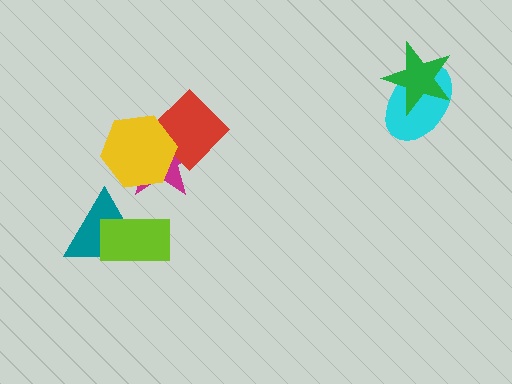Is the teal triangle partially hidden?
Yes, it is partially covered by another shape.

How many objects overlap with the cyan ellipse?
1 object overlaps with the cyan ellipse.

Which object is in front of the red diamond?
The yellow hexagon is in front of the red diamond.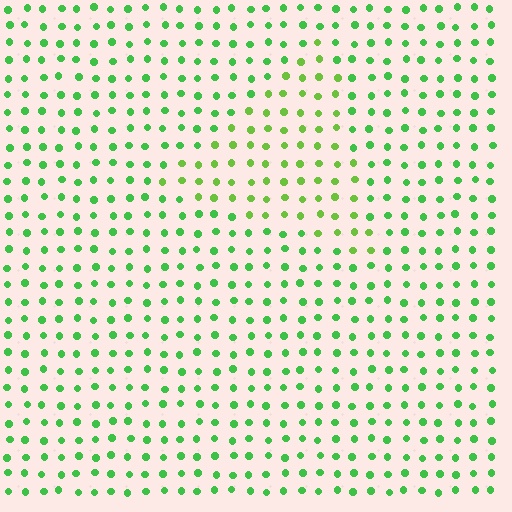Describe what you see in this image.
The image is filled with small green elements in a uniform arrangement. A triangle-shaped region is visible where the elements are tinted to a slightly different hue, forming a subtle color boundary.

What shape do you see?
I see a triangle.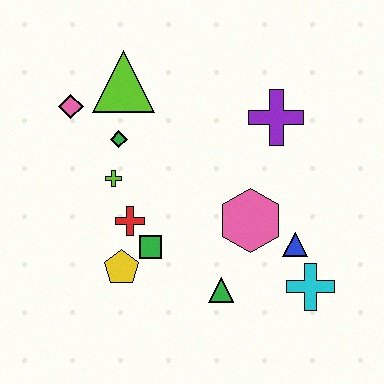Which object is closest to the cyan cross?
The blue triangle is closest to the cyan cross.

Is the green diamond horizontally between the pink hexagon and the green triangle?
No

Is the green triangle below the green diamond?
Yes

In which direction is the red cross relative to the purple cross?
The red cross is to the left of the purple cross.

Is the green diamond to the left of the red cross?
Yes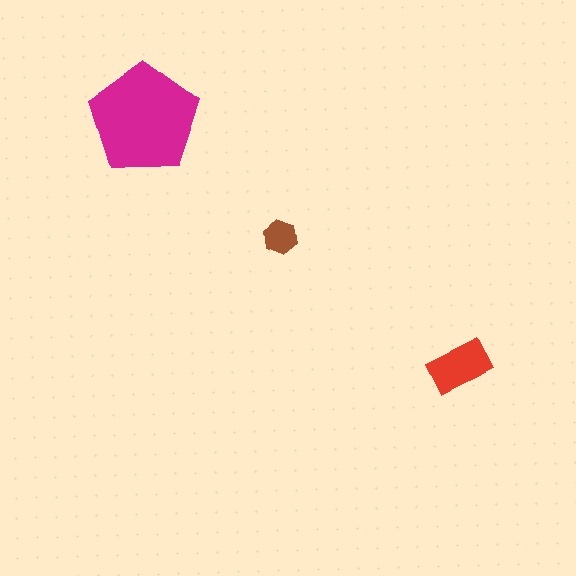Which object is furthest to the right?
The red rectangle is rightmost.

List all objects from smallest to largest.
The brown hexagon, the red rectangle, the magenta pentagon.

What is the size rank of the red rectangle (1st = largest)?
2nd.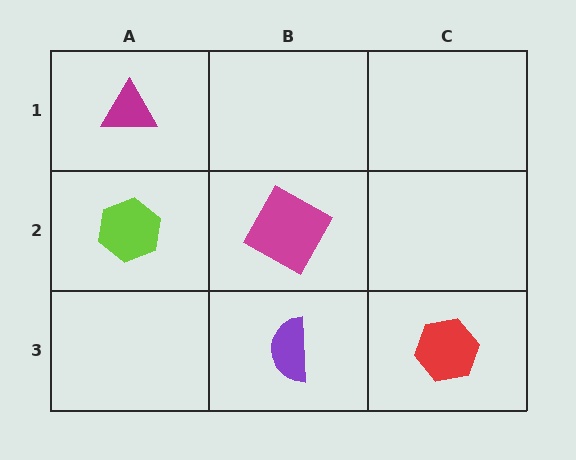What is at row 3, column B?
A purple semicircle.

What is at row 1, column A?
A magenta triangle.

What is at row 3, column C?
A red hexagon.